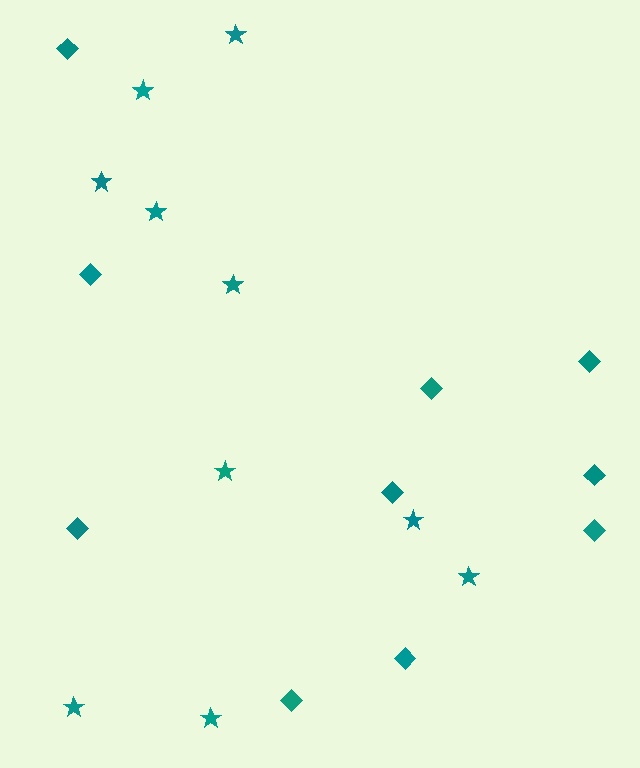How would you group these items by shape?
There are 2 groups: one group of diamonds (10) and one group of stars (10).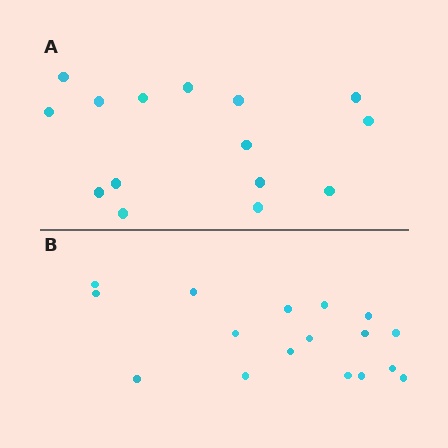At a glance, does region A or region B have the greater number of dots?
Region B (the bottom region) has more dots.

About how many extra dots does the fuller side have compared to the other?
Region B has just a few more — roughly 2 or 3 more dots than region A.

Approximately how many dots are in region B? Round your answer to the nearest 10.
About 20 dots. (The exact count is 17, which rounds to 20.)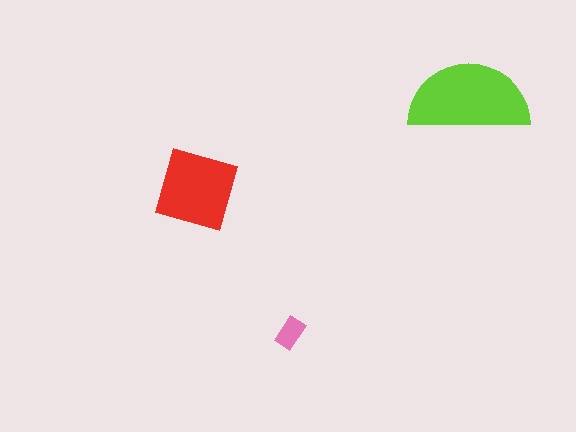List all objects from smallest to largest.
The pink rectangle, the red diamond, the lime semicircle.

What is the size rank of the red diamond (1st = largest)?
2nd.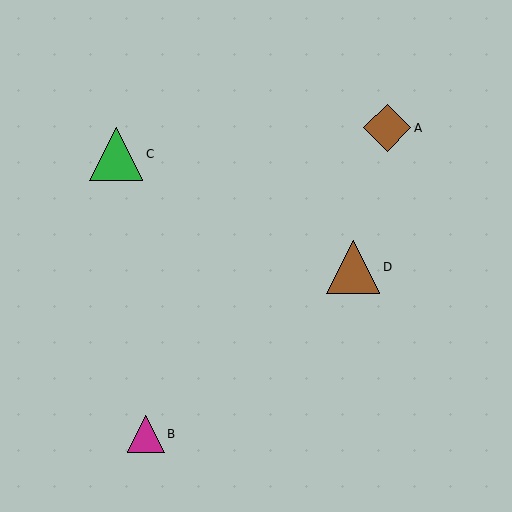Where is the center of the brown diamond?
The center of the brown diamond is at (387, 128).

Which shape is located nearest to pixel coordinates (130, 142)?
The green triangle (labeled C) at (116, 154) is nearest to that location.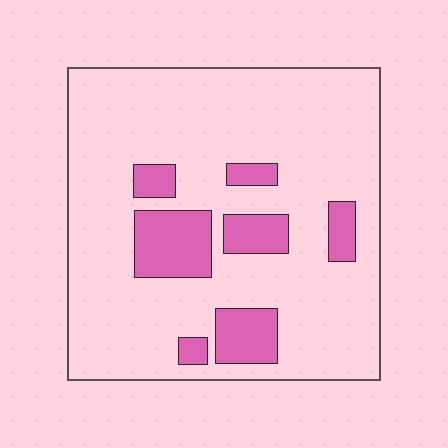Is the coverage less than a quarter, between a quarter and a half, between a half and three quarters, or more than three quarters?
Less than a quarter.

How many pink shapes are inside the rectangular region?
7.